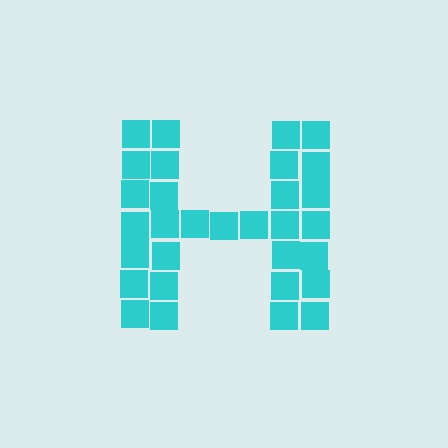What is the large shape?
The large shape is the letter H.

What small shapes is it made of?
It is made of small squares.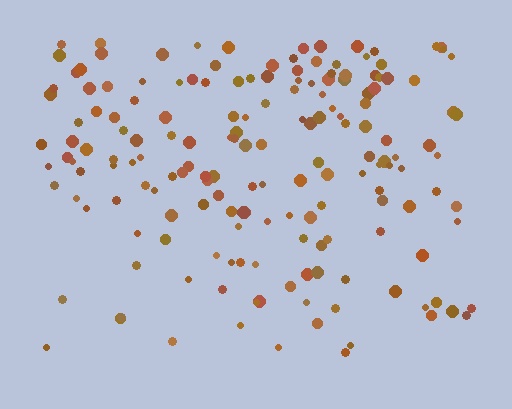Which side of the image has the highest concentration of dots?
The top.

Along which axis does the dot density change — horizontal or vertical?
Vertical.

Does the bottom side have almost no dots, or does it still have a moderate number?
Still a moderate number, just noticeably fewer than the top.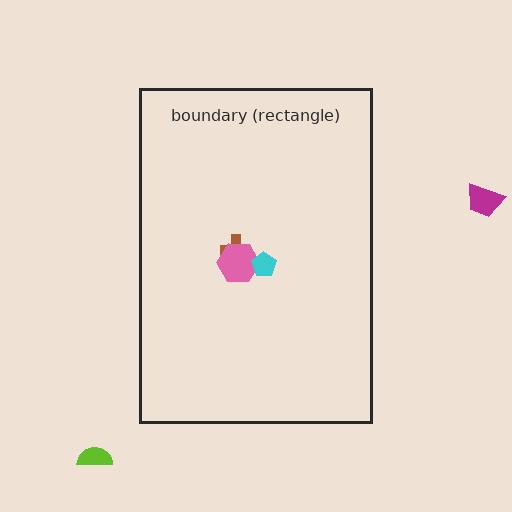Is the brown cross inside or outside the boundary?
Inside.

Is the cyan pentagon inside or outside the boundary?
Inside.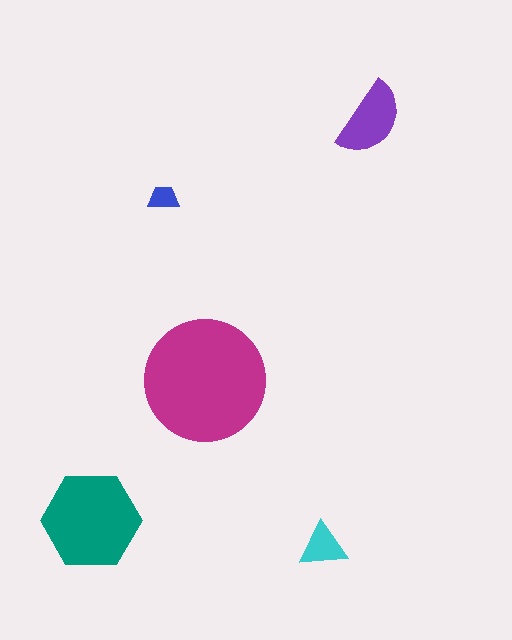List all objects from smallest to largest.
The blue trapezoid, the cyan triangle, the purple semicircle, the teal hexagon, the magenta circle.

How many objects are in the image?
There are 5 objects in the image.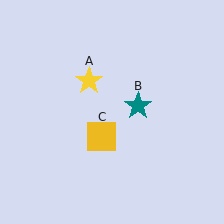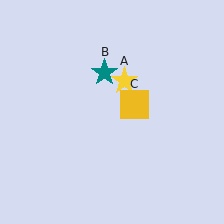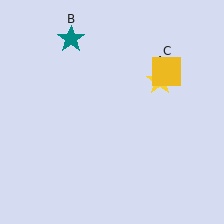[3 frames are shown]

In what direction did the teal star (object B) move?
The teal star (object B) moved up and to the left.